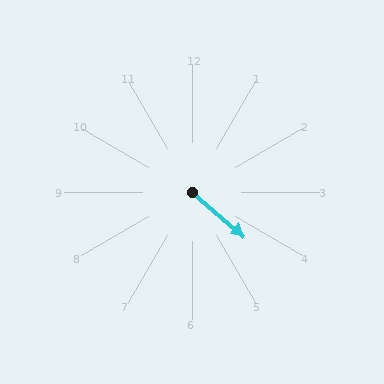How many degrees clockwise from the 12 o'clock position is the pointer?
Approximately 130 degrees.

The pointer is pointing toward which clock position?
Roughly 4 o'clock.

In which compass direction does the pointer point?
Southeast.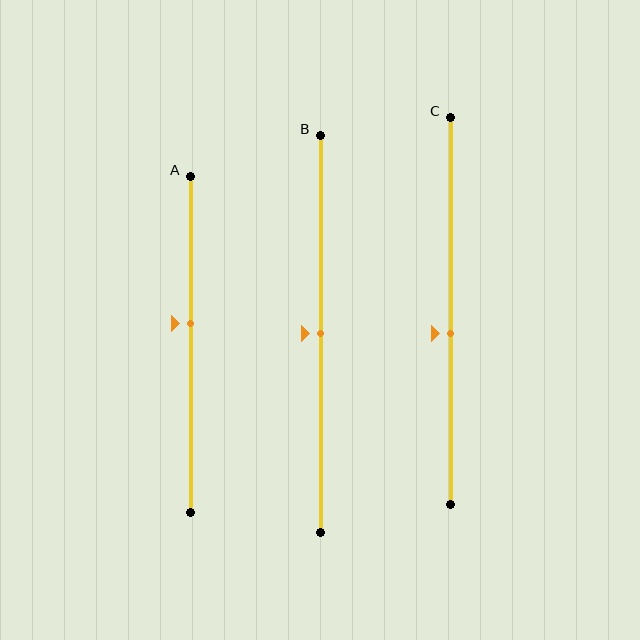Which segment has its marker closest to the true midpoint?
Segment B has its marker closest to the true midpoint.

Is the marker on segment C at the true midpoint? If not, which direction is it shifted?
No, the marker on segment C is shifted downward by about 6% of the segment length.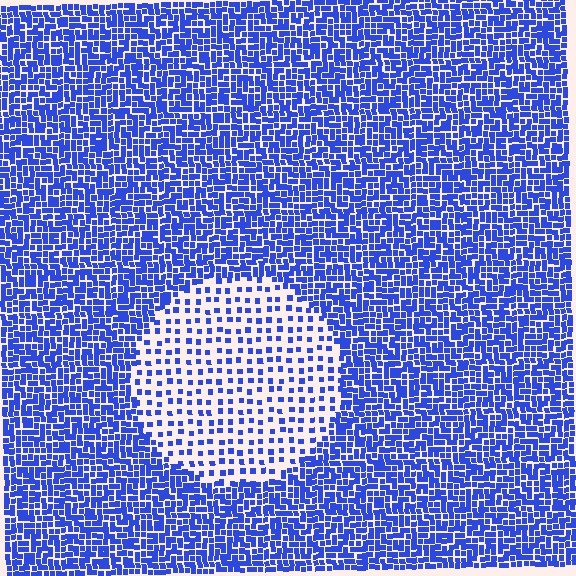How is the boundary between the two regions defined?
The boundary is defined by a change in element density (approximately 2.7x ratio). All elements are the same color, size, and shape.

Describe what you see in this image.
The image contains small blue elements arranged at two different densities. A circle-shaped region is visible where the elements are less densely packed than the surrounding area.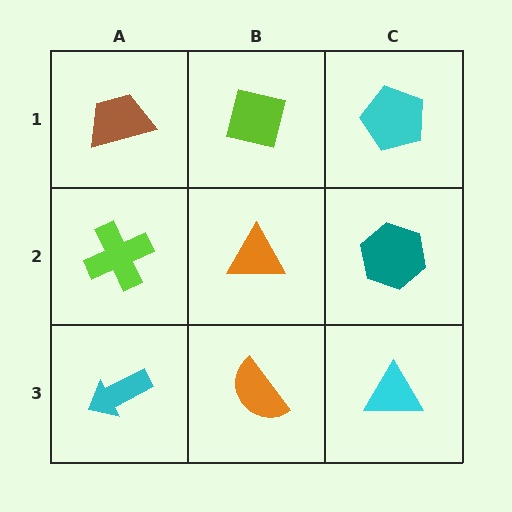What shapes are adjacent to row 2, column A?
A brown trapezoid (row 1, column A), a cyan arrow (row 3, column A), an orange triangle (row 2, column B).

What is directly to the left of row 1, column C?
A lime square.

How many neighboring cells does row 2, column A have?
3.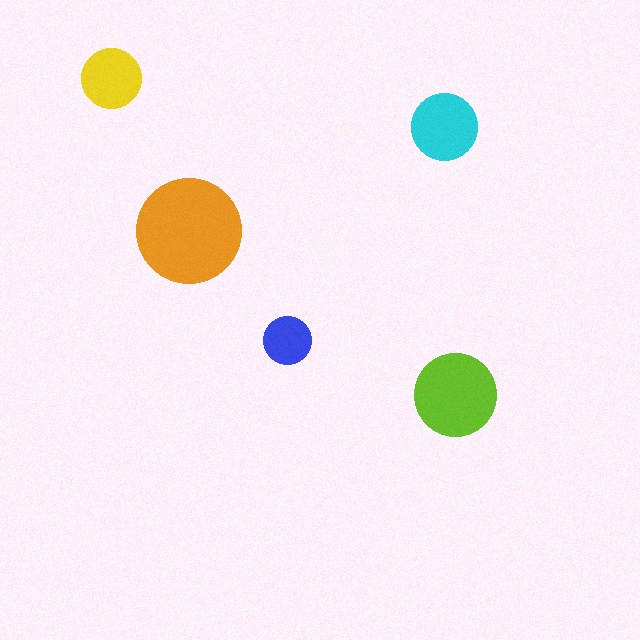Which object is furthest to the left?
The yellow circle is leftmost.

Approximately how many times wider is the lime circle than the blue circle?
About 1.5 times wider.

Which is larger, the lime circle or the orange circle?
The orange one.